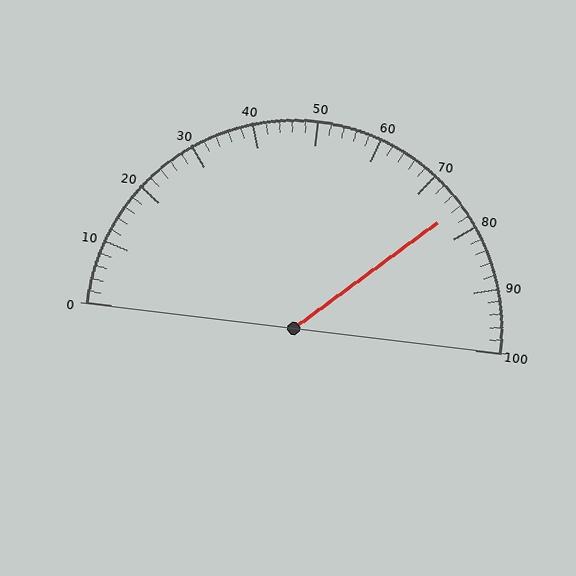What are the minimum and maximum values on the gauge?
The gauge ranges from 0 to 100.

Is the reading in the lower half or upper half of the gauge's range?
The reading is in the upper half of the range (0 to 100).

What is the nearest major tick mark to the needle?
The nearest major tick mark is 80.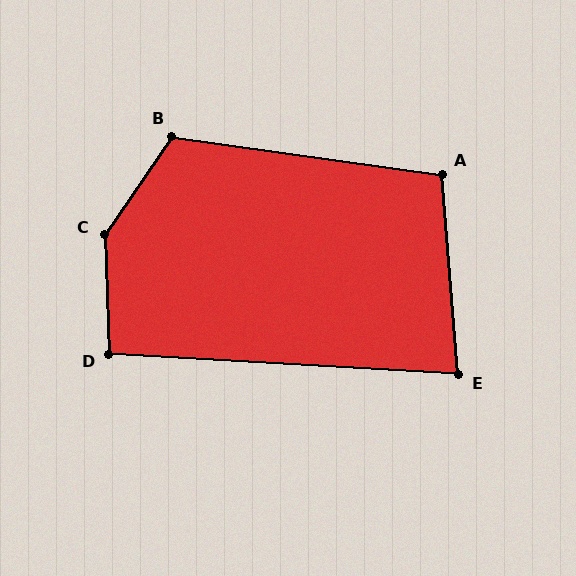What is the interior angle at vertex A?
Approximately 103 degrees (obtuse).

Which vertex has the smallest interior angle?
E, at approximately 82 degrees.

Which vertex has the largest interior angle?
C, at approximately 144 degrees.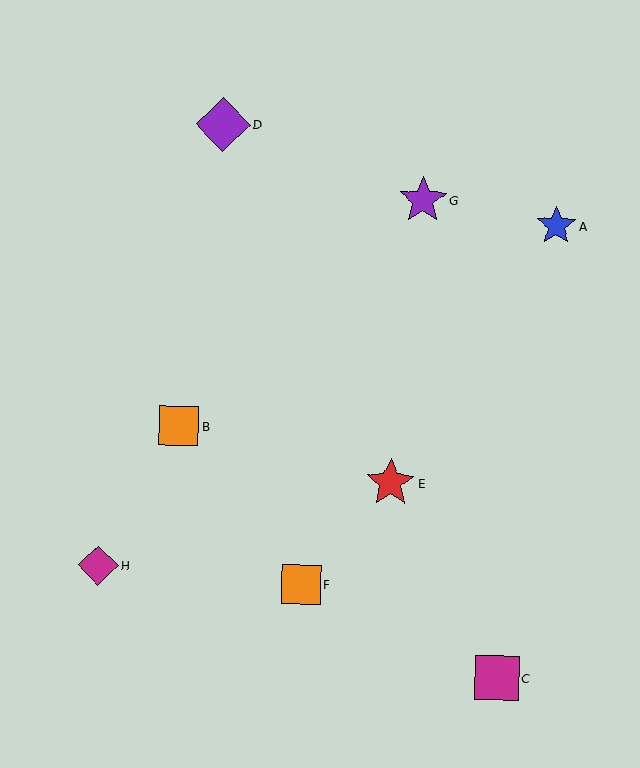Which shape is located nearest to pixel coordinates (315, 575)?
The orange square (labeled F) at (301, 585) is nearest to that location.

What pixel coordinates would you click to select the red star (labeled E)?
Click at (390, 483) to select the red star E.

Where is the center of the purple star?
The center of the purple star is at (423, 200).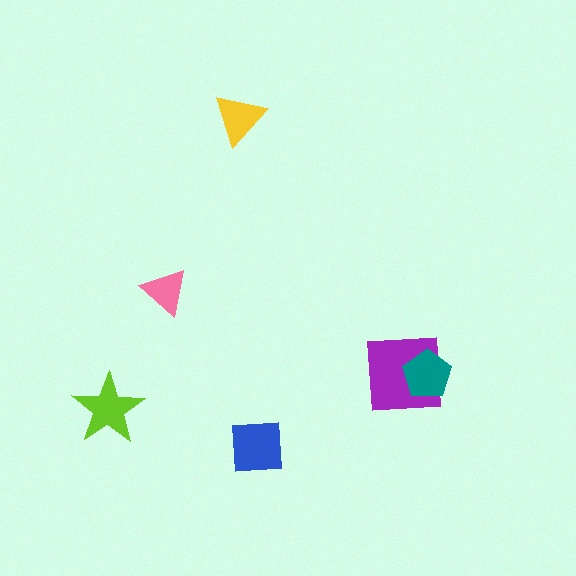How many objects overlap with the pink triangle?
0 objects overlap with the pink triangle.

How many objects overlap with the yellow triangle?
0 objects overlap with the yellow triangle.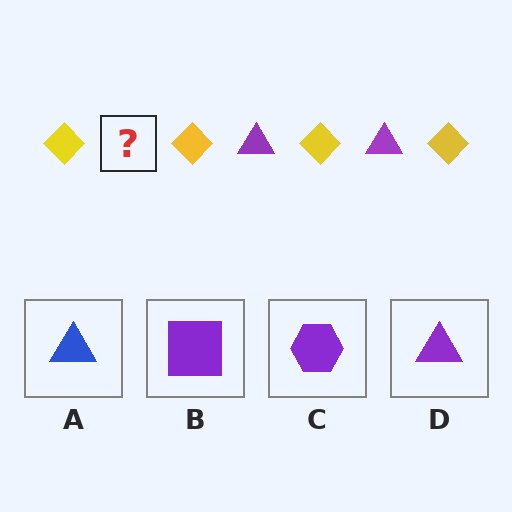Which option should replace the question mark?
Option D.